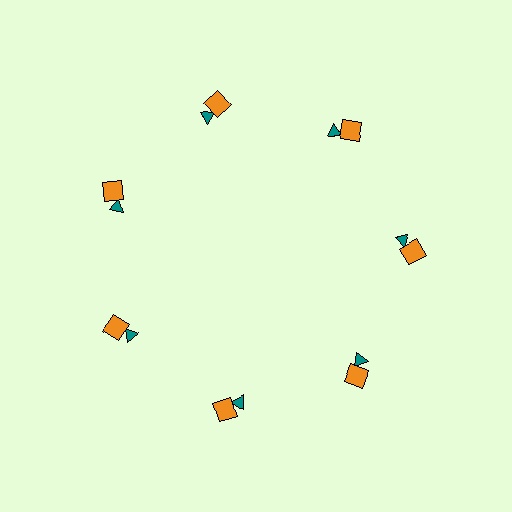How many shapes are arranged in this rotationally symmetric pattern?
There are 14 shapes, arranged in 7 groups of 2.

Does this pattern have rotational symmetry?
Yes, this pattern has 7-fold rotational symmetry. It looks the same after rotating 51 degrees around the center.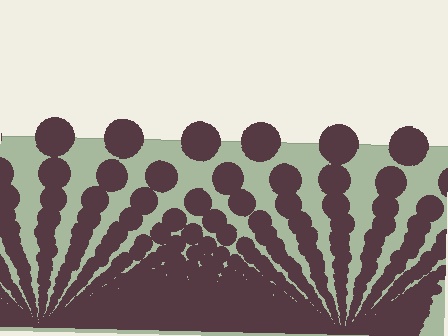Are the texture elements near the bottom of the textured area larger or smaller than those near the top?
Smaller. The gradient is inverted — elements near the bottom are smaller and denser.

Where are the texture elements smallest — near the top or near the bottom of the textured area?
Near the bottom.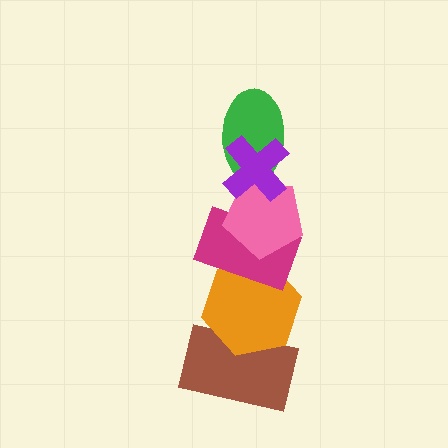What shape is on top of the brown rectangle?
The orange hexagon is on top of the brown rectangle.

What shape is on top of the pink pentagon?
The green ellipse is on top of the pink pentagon.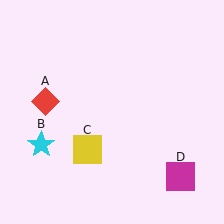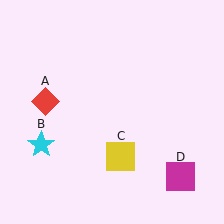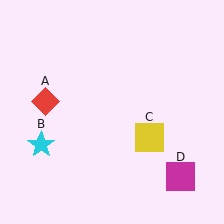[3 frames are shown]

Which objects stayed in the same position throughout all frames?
Red diamond (object A) and cyan star (object B) and magenta square (object D) remained stationary.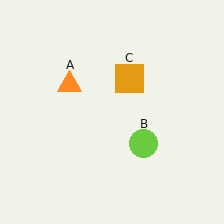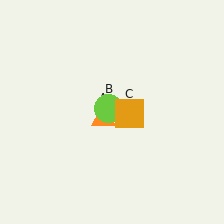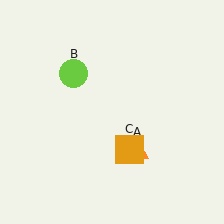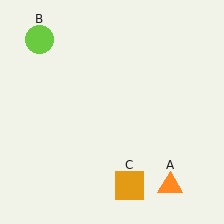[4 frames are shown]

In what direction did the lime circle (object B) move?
The lime circle (object B) moved up and to the left.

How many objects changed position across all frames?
3 objects changed position: orange triangle (object A), lime circle (object B), orange square (object C).